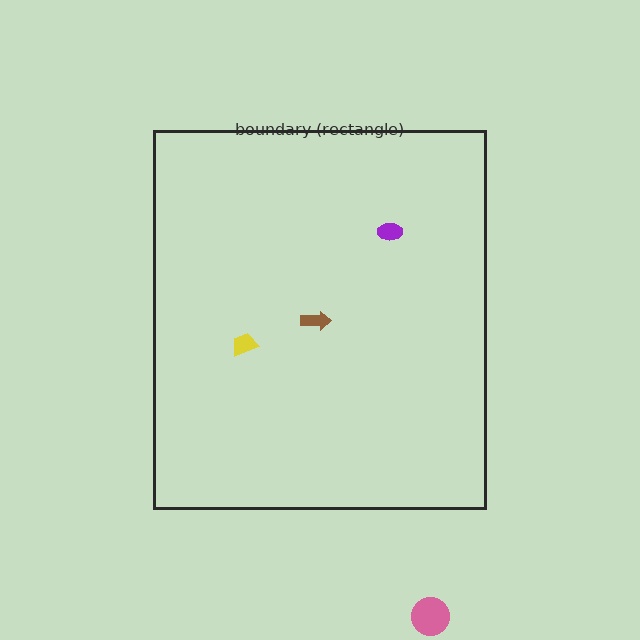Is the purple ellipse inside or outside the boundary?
Inside.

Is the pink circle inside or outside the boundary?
Outside.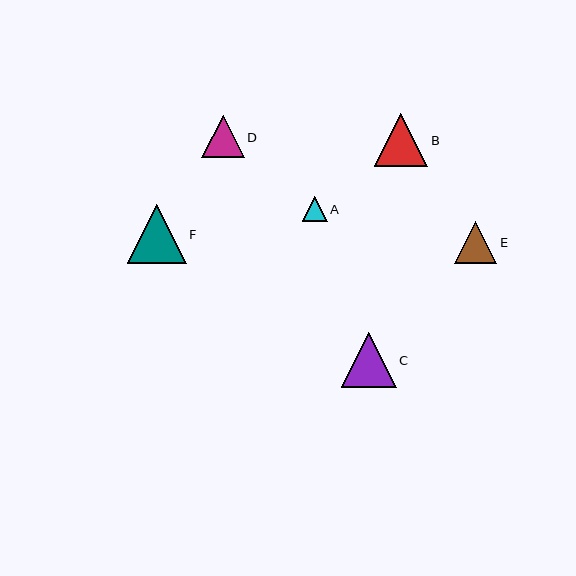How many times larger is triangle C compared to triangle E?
Triangle C is approximately 1.3 times the size of triangle E.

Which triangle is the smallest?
Triangle A is the smallest with a size of approximately 25 pixels.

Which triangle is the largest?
Triangle F is the largest with a size of approximately 59 pixels.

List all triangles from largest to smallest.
From largest to smallest: F, C, B, D, E, A.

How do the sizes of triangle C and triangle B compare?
Triangle C and triangle B are approximately the same size.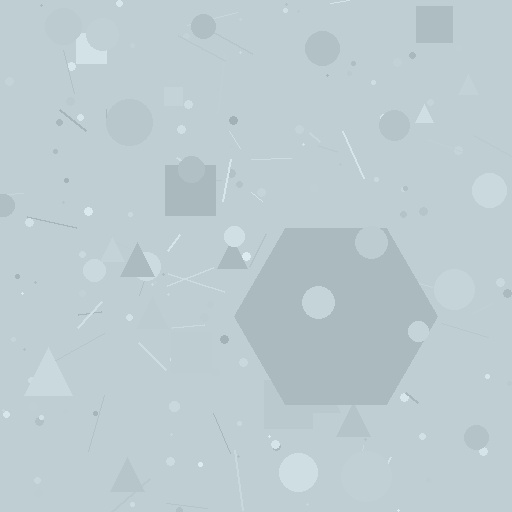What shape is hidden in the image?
A hexagon is hidden in the image.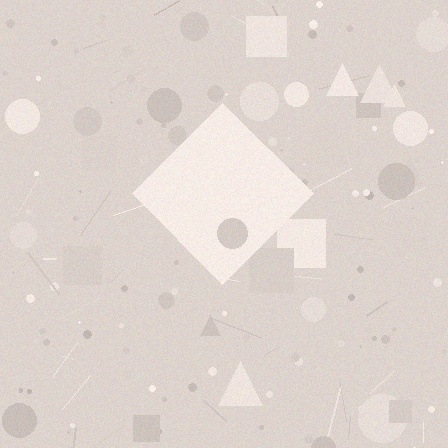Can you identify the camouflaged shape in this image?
The camouflaged shape is a diamond.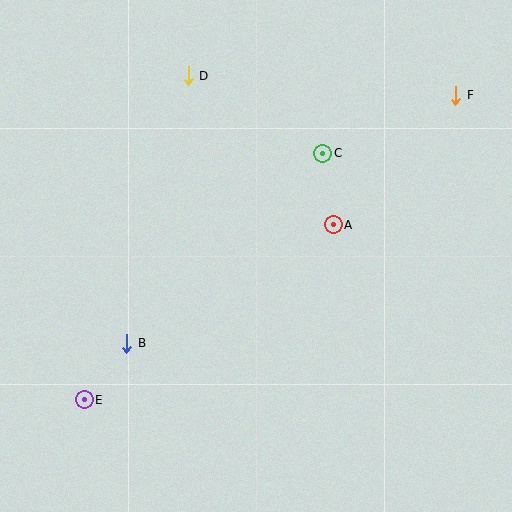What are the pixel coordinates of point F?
Point F is at (456, 95).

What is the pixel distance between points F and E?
The distance between F and E is 480 pixels.